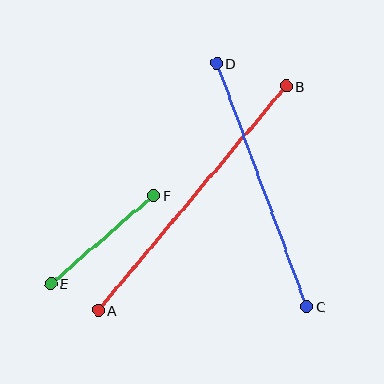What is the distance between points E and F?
The distance is approximately 135 pixels.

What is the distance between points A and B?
The distance is approximately 292 pixels.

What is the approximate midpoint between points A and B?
The midpoint is at approximately (192, 198) pixels.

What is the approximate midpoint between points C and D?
The midpoint is at approximately (262, 185) pixels.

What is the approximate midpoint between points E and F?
The midpoint is at approximately (102, 239) pixels.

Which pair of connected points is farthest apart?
Points A and B are farthest apart.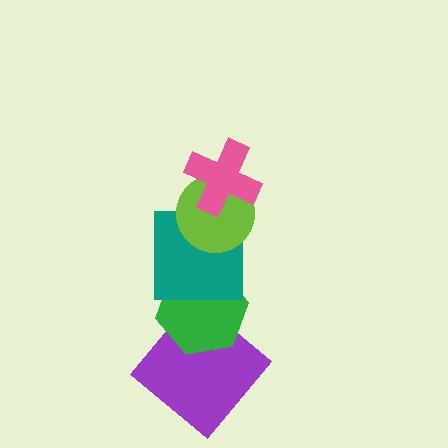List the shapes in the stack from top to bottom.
From top to bottom: the pink cross, the lime circle, the teal square, the green hexagon, the purple diamond.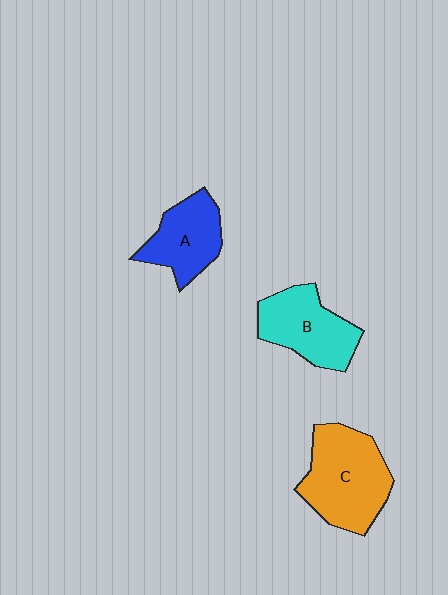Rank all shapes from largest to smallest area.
From largest to smallest: C (orange), B (cyan), A (blue).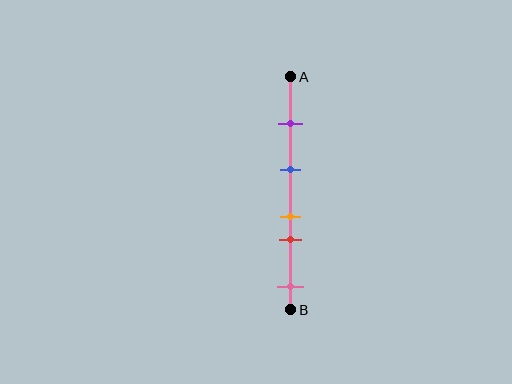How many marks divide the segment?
There are 5 marks dividing the segment.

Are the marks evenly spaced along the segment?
No, the marks are not evenly spaced.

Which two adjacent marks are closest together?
The orange and red marks are the closest adjacent pair.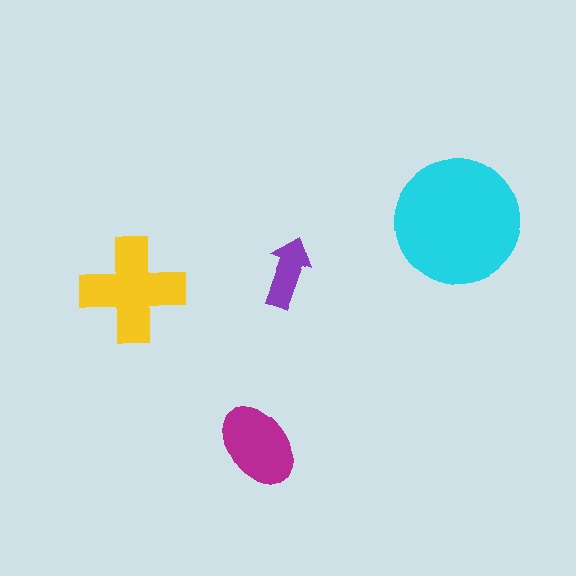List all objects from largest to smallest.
The cyan circle, the yellow cross, the magenta ellipse, the purple arrow.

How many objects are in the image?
There are 4 objects in the image.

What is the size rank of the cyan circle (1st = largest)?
1st.